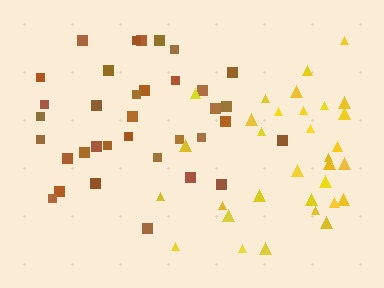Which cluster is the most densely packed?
Yellow.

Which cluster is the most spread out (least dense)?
Brown.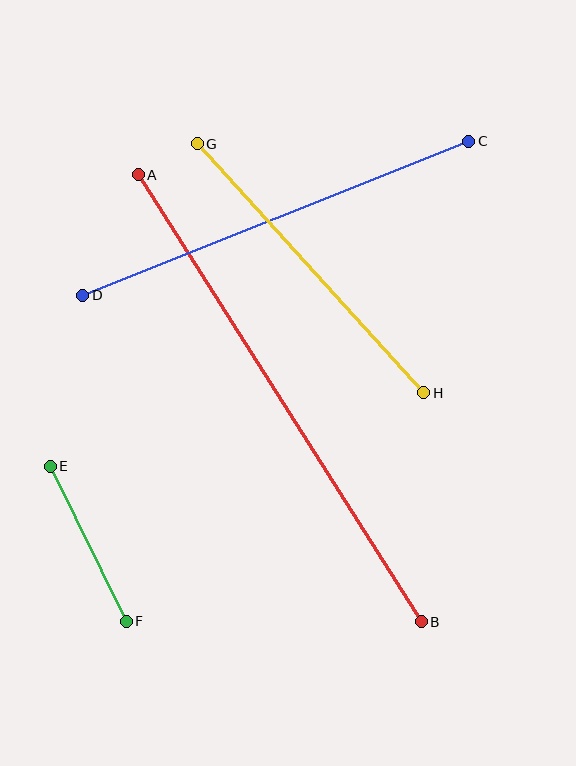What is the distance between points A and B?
The distance is approximately 529 pixels.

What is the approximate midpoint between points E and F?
The midpoint is at approximately (88, 544) pixels.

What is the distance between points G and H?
The distance is approximately 337 pixels.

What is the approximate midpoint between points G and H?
The midpoint is at approximately (310, 268) pixels.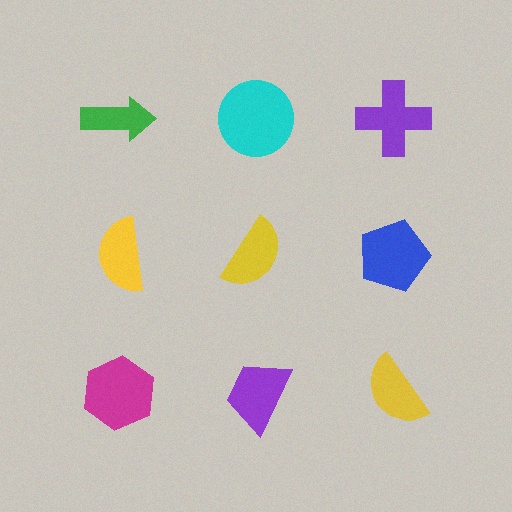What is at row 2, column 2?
A yellow semicircle.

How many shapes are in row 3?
3 shapes.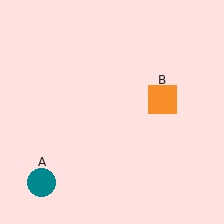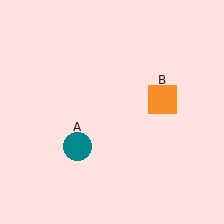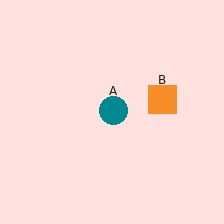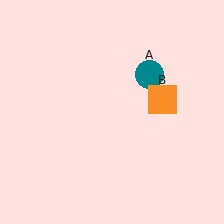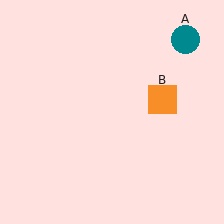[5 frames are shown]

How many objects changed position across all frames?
1 object changed position: teal circle (object A).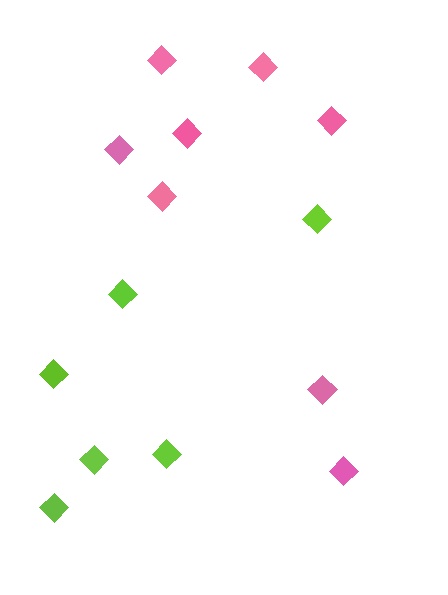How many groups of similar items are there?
There are 2 groups: one group of lime diamonds (6) and one group of pink diamonds (8).